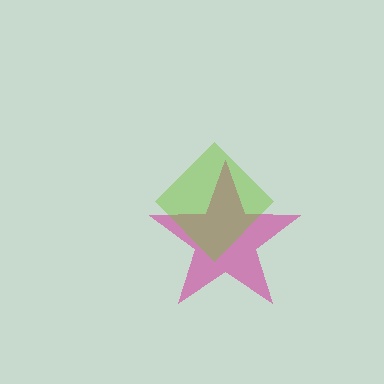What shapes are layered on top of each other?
The layered shapes are: a magenta star, a lime diamond.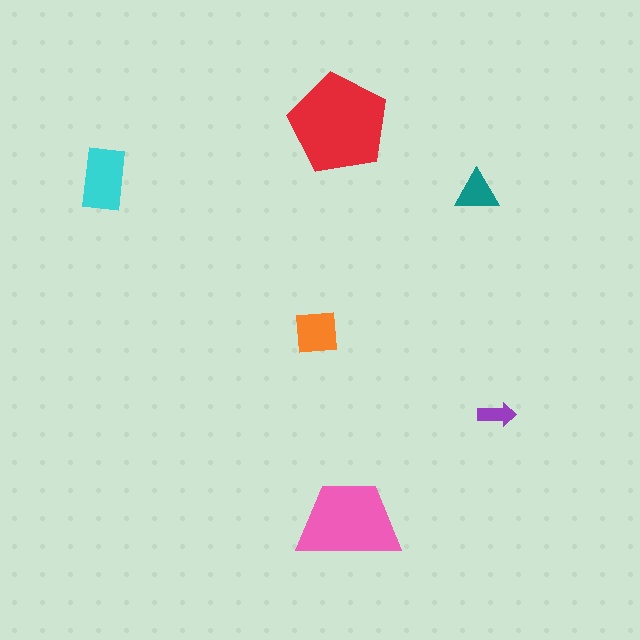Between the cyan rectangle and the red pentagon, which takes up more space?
The red pentagon.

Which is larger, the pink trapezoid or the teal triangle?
The pink trapezoid.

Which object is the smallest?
The purple arrow.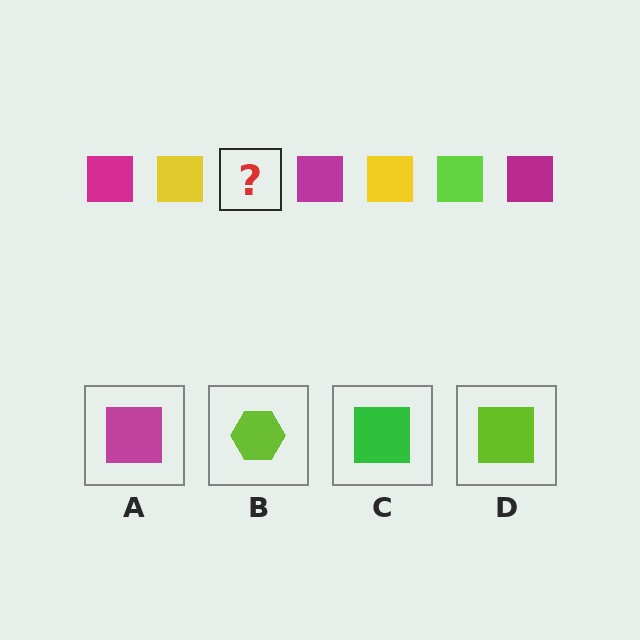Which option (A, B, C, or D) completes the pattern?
D.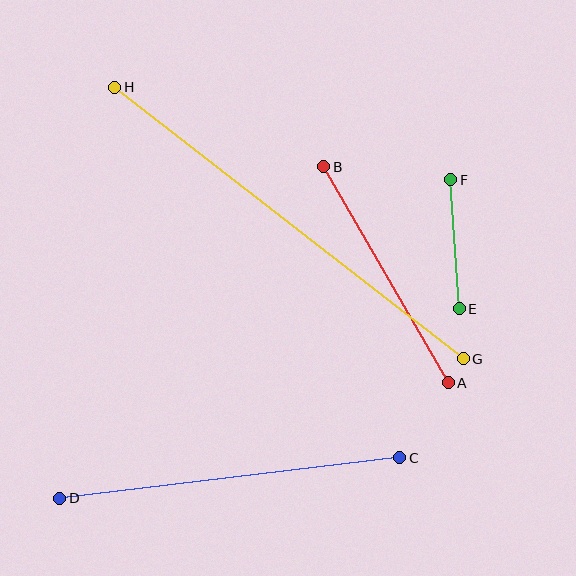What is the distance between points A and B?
The distance is approximately 249 pixels.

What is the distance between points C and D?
The distance is approximately 343 pixels.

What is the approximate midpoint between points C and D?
The midpoint is at approximately (230, 478) pixels.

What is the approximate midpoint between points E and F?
The midpoint is at approximately (455, 244) pixels.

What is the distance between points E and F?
The distance is approximately 129 pixels.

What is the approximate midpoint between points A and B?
The midpoint is at approximately (386, 275) pixels.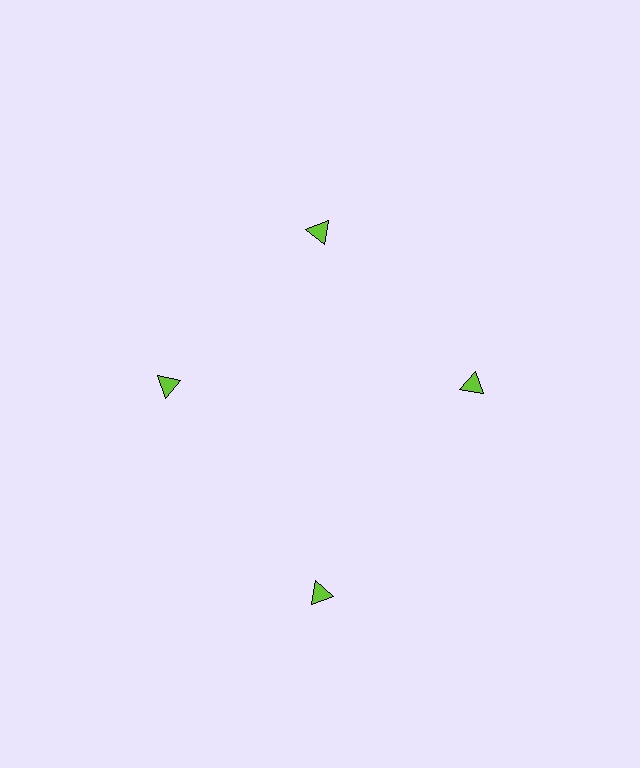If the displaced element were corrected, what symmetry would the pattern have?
It would have 4-fold rotational symmetry — the pattern would map onto itself every 90 degrees.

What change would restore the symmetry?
The symmetry would be restored by moving it inward, back onto the ring so that all 4 triangles sit at equal angles and equal distance from the center.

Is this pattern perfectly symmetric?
No. The 4 lime triangles are arranged in a ring, but one element near the 6 o'clock position is pushed outward from the center, breaking the 4-fold rotational symmetry.